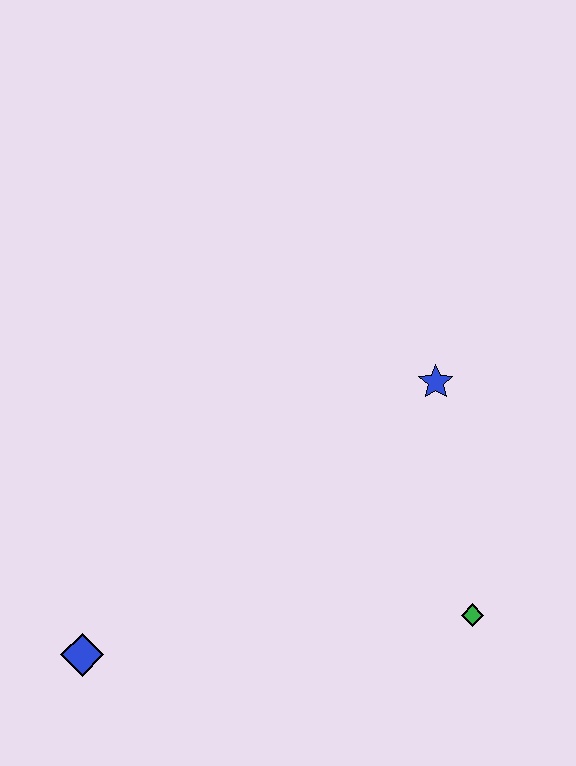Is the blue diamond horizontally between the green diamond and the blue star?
No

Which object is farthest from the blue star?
The blue diamond is farthest from the blue star.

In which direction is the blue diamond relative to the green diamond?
The blue diamond is to the left of the green diamond.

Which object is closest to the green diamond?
The blue star is closest to the green diamond.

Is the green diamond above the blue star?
No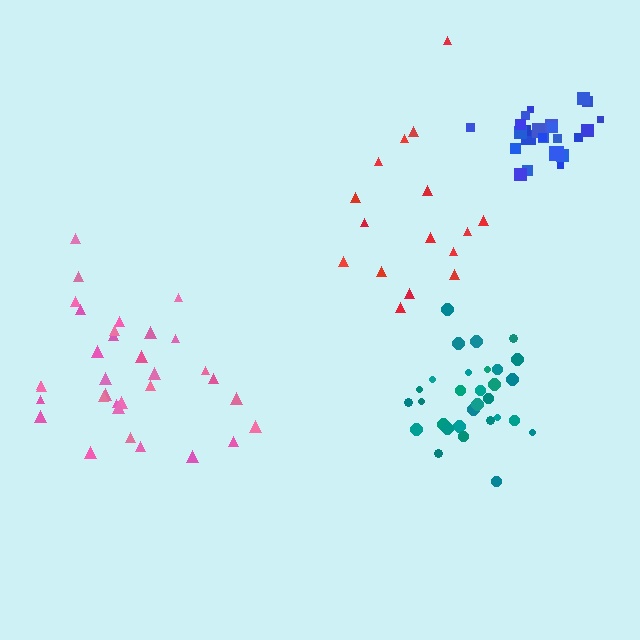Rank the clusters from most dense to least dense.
blue, teal, pink, red.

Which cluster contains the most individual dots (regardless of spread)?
Pink (33).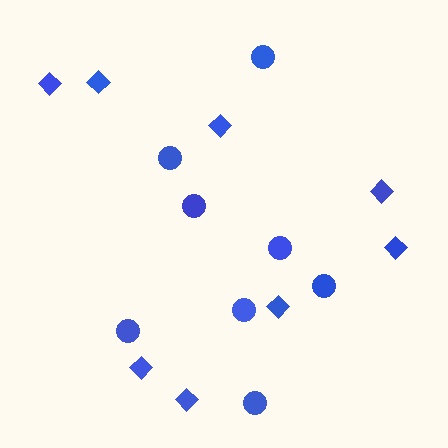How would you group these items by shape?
There are 2 groups: one group of circles (8) and one group of diamonds (8).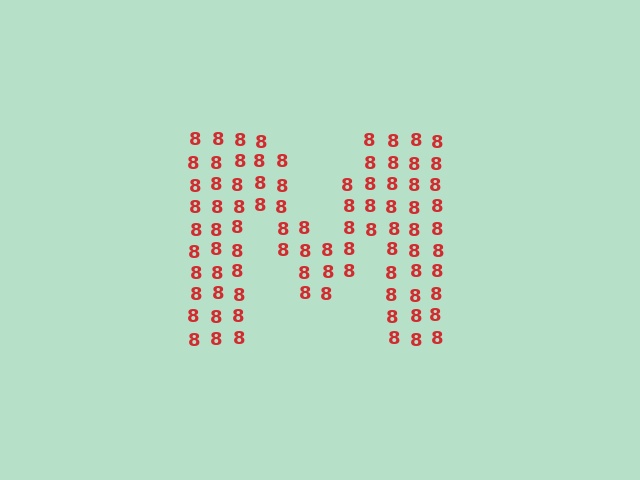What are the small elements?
The small elements are digit 8's.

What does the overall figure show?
The overall figure shows the letter M.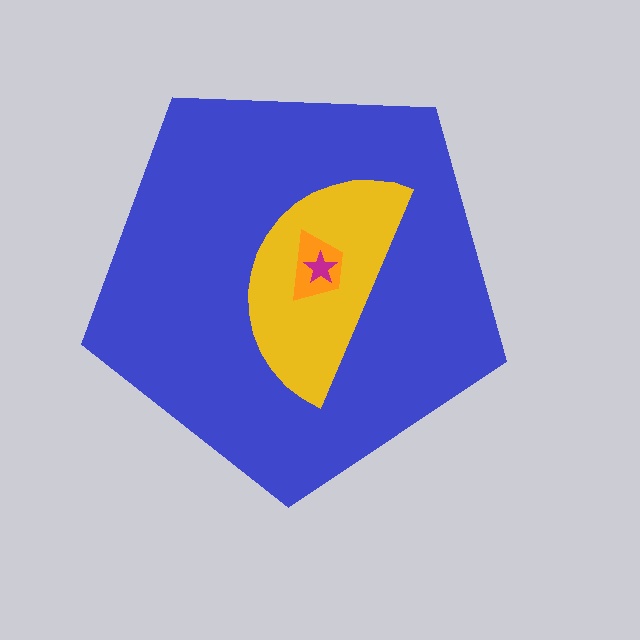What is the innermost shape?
The magenta star.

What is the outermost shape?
The blue pentagon.